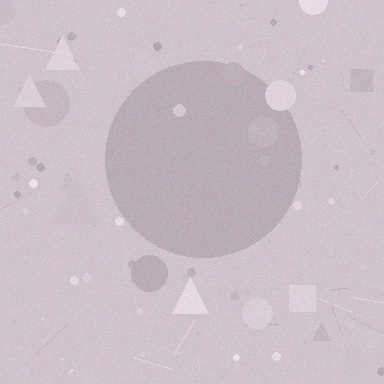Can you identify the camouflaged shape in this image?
The camouflaged shape is a circle.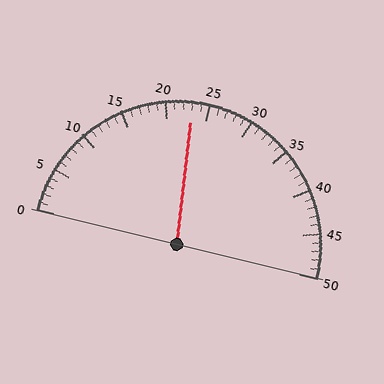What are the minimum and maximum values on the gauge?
The gauge ranges from 0 to 50.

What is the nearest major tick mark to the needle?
The nearest major tick mark is 25.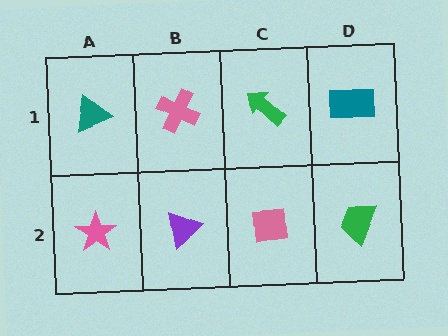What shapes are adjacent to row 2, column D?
A teal rectangle (row 1, column D), a pink square (row 2, column C).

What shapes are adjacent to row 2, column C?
A green arrow (row 1, column C), a purple triangle (row 2, column B), a green trapezoid (row 2, column D).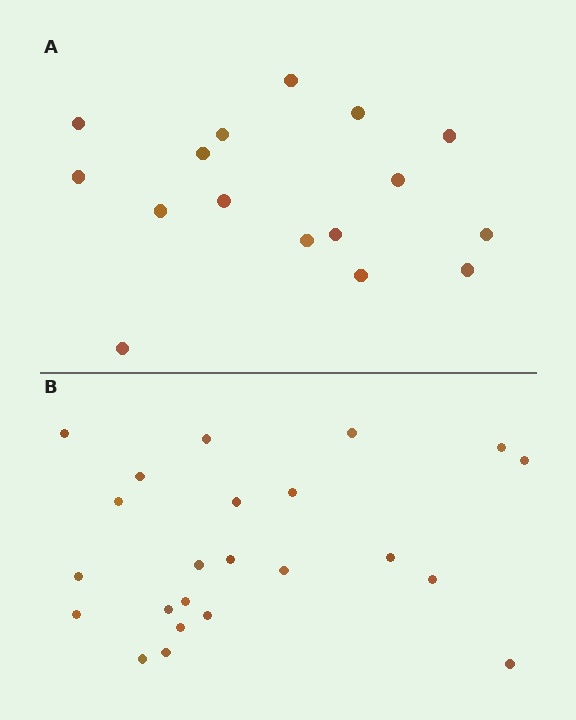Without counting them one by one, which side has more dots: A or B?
Region B (the bottom region) has more dots.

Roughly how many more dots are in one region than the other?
Region B has roughly 8 or so more dots than region A.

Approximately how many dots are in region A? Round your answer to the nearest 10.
About 20 dots. (The exact count is 16, which rounds to 20.)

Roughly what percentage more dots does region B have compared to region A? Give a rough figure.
About 45% more.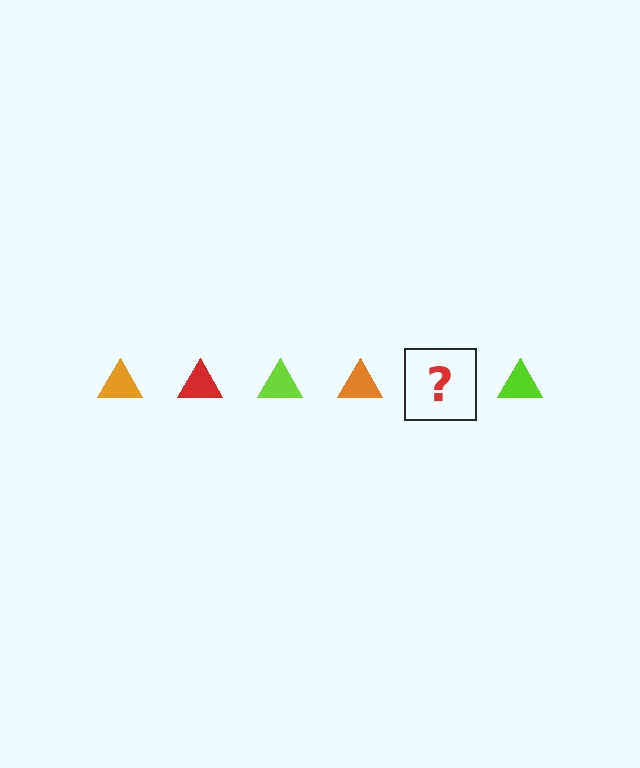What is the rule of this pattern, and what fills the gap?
The rule is that the pattern cycles through orange, red, lime triangles. The gap should be filled with a red triangle.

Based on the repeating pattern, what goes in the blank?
The blank should be a red triangle.